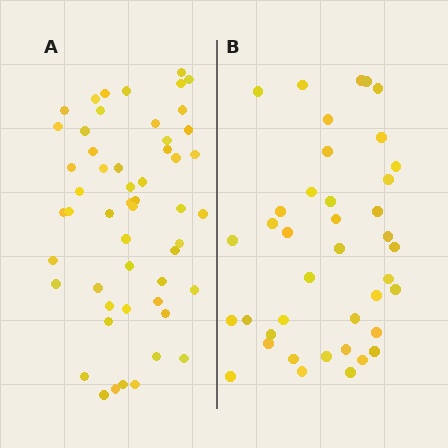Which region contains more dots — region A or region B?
Region A (the left region) has more dots.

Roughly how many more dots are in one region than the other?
Region A has approximately 15 more dots than region B.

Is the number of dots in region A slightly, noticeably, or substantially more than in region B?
Region A has noticeably more, but not dramatically so. The ratio is roughly 1.3 to 1.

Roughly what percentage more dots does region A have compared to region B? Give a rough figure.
About 30% more.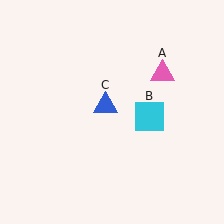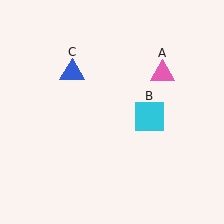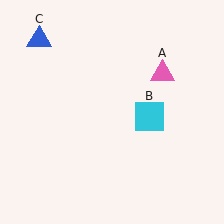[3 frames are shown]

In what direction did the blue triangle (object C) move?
The blue triangle (object C) moved up and to the left.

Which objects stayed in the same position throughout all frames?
Pink triangle (object A) and cyan square (object B) remained stationary.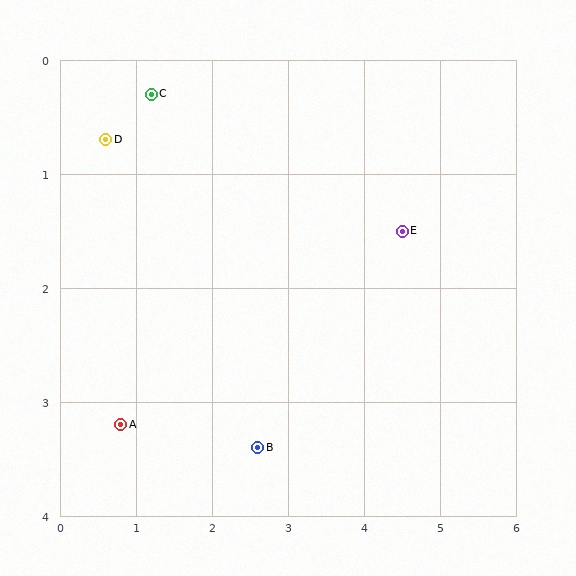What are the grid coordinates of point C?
Point C is at approximately (1.2, 0.3).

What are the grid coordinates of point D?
Point D is at approximately (0.6, 0.7).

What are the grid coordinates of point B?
Point B is at approximately (2.6, 3.4).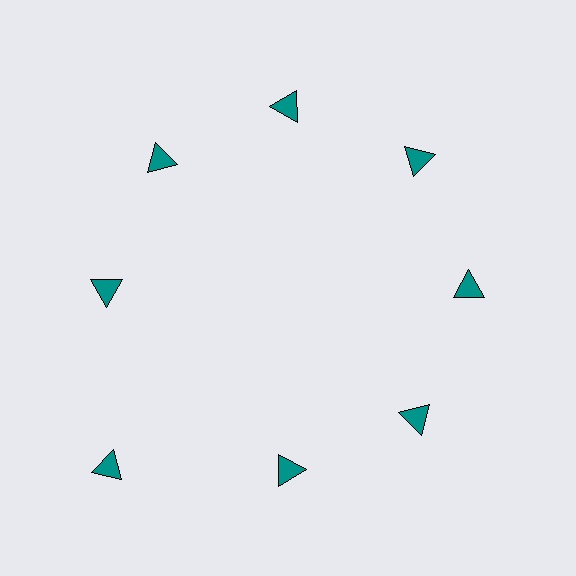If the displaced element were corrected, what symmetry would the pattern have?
It would have 8-fold rotational symmetry — the pattern would map onto itself every 45 degrees.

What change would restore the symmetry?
The symmetry would be restored by moving it inward, back onto the ring so that all 8 triangles sit at equal angles and equal distance from the center.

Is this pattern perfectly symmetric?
No. The 8 teal triangles are arranged in a ring, but one element near the 8 o'clock position is pushed outward from the center, breaking the 8-fold rotational symmetry.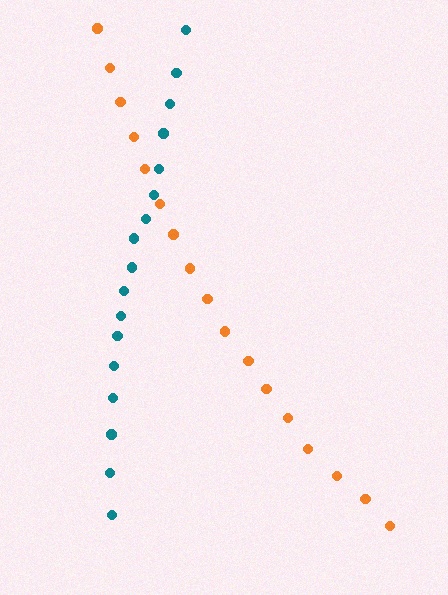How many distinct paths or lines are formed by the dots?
There are 2 distinct paths.